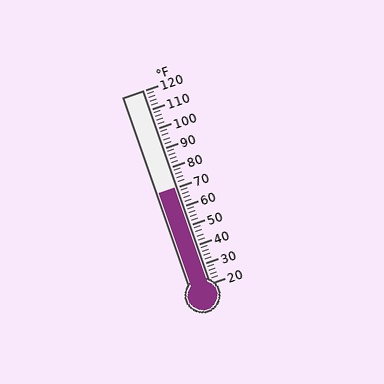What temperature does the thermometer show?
The thermometer shows approximately 70°F.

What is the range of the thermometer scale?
The thermometer scale ranges from 20°F to 120°F.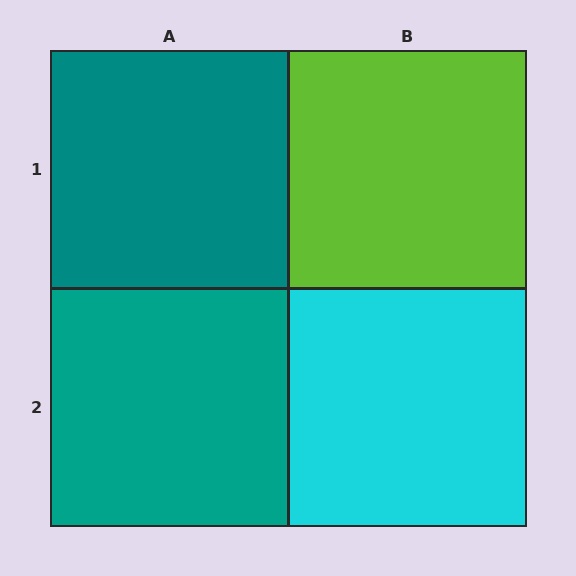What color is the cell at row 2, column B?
Cyan.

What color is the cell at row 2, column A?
Teal.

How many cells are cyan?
1 cell is cyan.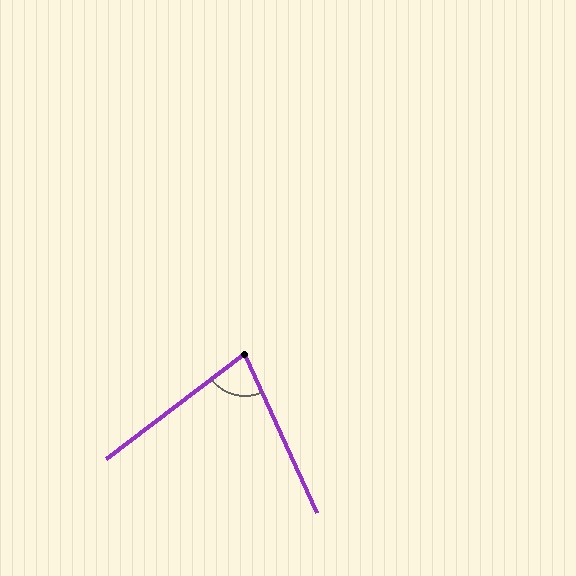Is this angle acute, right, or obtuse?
It is acute.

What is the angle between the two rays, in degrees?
Approximately 77 degrees.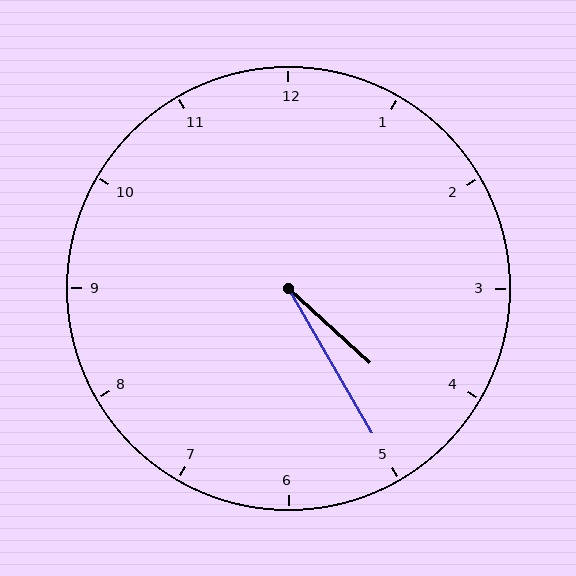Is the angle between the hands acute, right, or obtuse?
It is acute.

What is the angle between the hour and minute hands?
Approximately 18 degrees.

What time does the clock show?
4:25.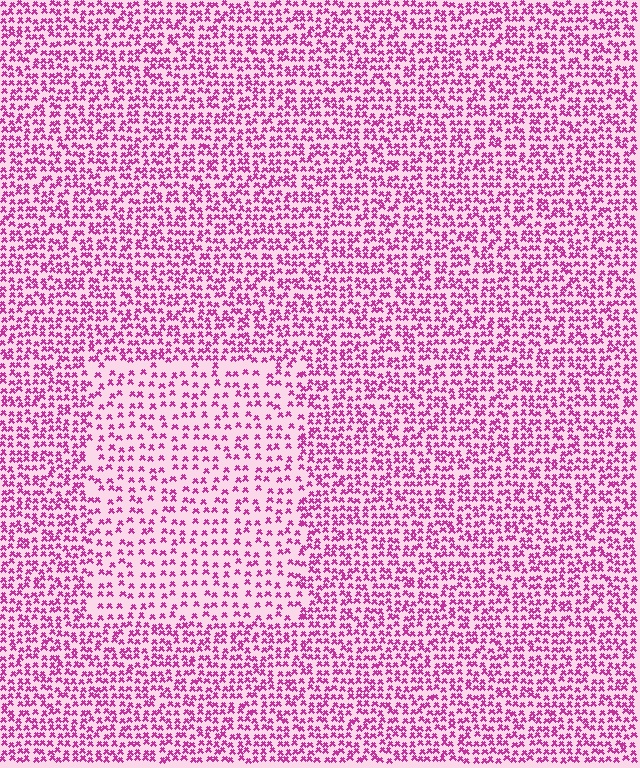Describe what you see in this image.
The image contains small magenta elements arranged at two different densities. A rectangle-shaped region is visible where the elements are less densely packed than the surrounding area.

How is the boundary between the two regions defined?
The boundary is defined by a change in element density (approximately 1.8x ratio). All elements are the same color, size, and shape.